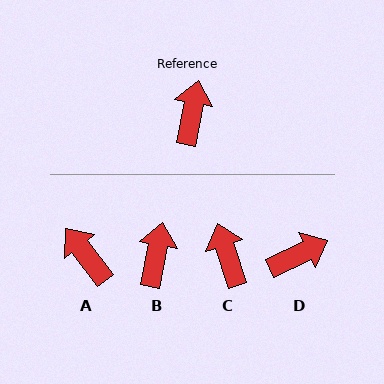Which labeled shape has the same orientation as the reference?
B.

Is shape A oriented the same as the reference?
No, it is off by about 49 degrees.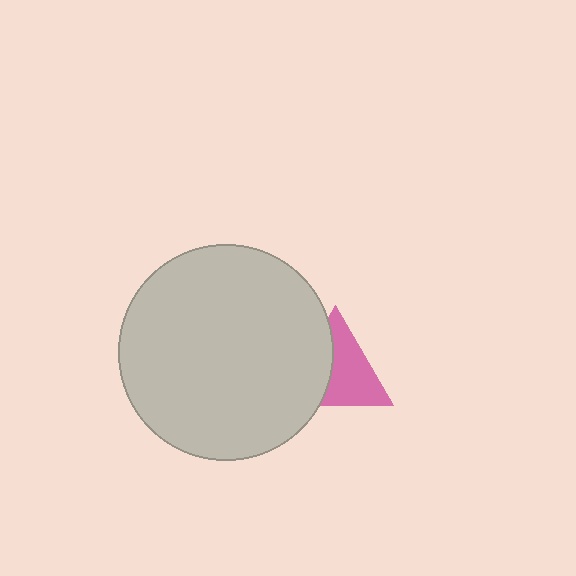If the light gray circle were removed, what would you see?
You would see the complete pink triangle.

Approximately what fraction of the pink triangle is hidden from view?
Roughly 42% of the pink triangle is hidden behind the light gray circle.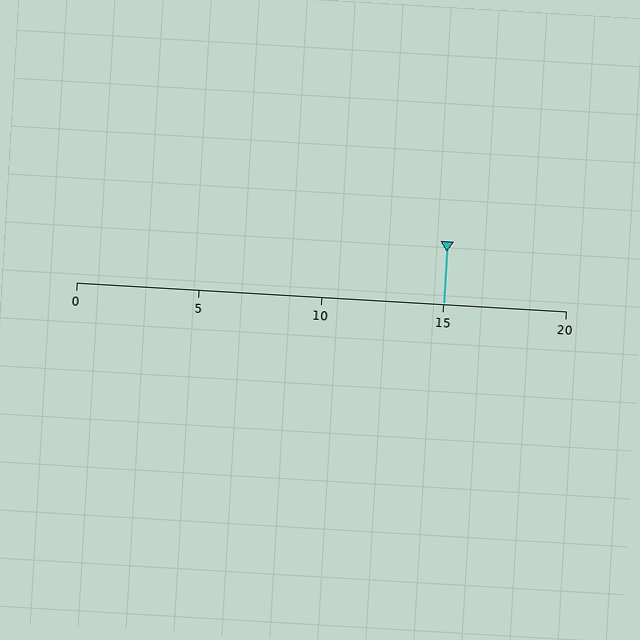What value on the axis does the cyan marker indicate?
The marker indicates approximately 15.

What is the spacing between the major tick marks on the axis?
The major ticks are spaced 5 apart.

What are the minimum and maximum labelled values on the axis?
The axis runs from 0 to 20.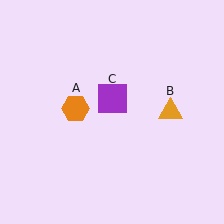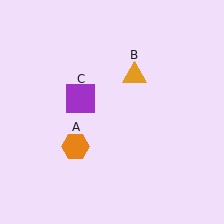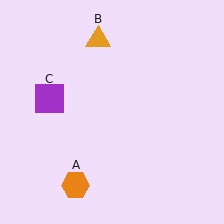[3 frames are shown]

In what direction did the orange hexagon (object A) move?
The orange hexagon (object A) moved down.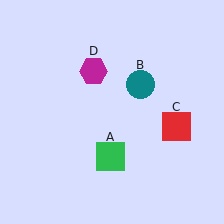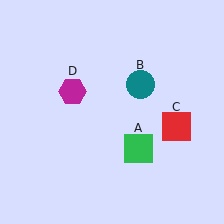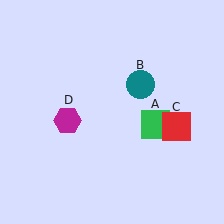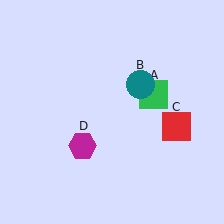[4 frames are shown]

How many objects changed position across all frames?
2 objects changed position: green square (object A), magenta hexagon (object D).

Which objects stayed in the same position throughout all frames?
Teal circle (object B) and red square (object C) remained stationary.